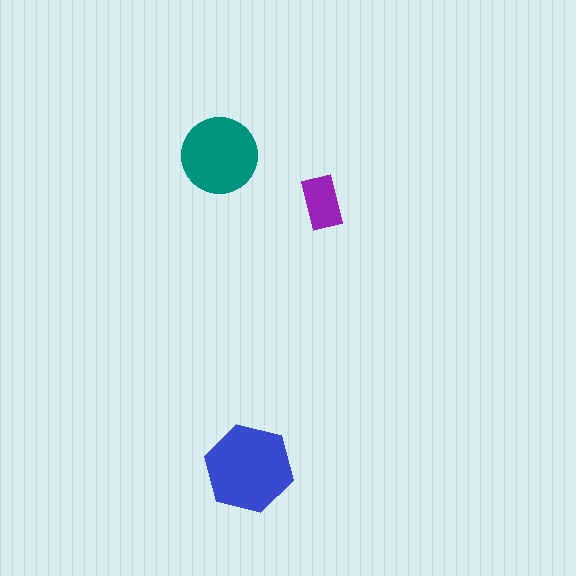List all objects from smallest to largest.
The purple rectangle, the teal circle, the blue hexagon.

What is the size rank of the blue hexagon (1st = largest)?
1st.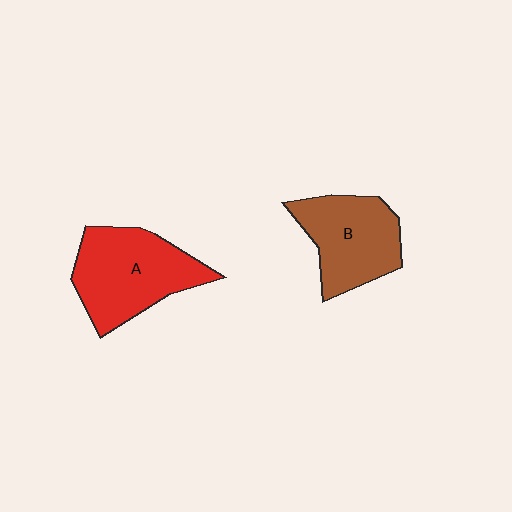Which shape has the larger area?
Shape A (red).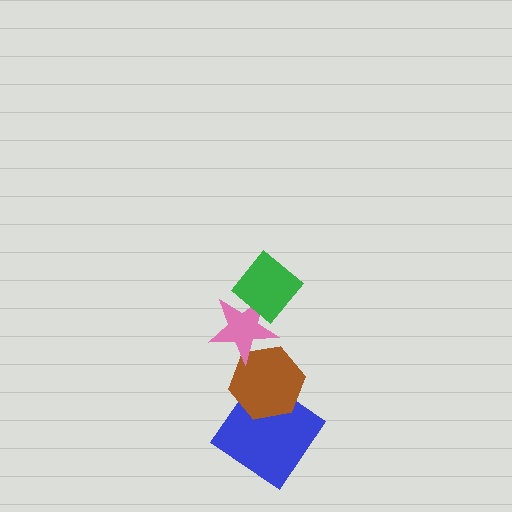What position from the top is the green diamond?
The green diamond is 1st from the top.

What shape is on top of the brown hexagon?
The pink star is on top of the brown hexagon.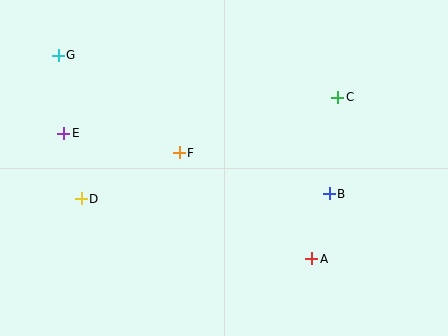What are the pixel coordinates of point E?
Point E is at (64, 133).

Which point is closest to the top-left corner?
Point G is closest to the top-left corner.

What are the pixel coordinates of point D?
Point D is at (81, 199).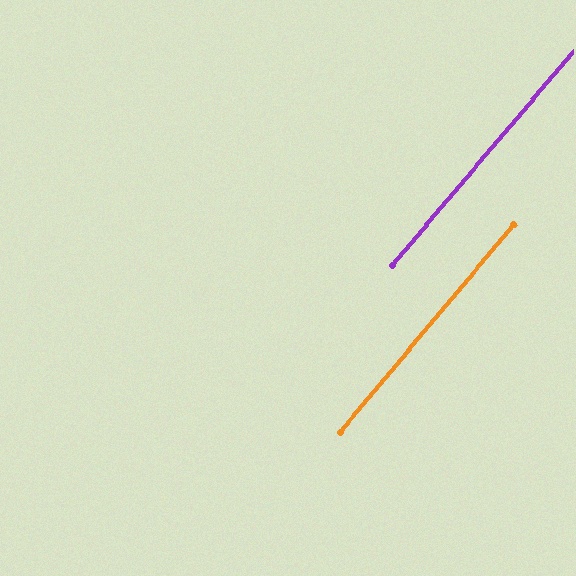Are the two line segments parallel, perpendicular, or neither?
Parallel — their directions differ by only 0.6°.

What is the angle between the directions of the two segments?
Approximately 1 degree.